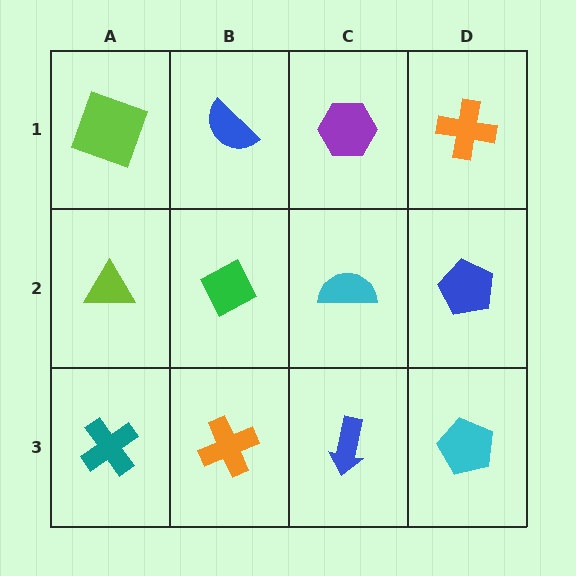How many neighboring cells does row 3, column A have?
2.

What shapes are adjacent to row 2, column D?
An orange cross (row 1, column D), a cyan pentagon (row 3, column D), a cyan semicircle (row 2, column C).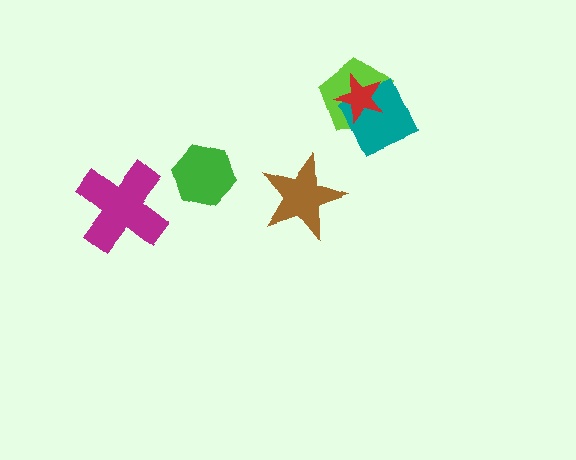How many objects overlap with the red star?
2 objects overlap with the red star.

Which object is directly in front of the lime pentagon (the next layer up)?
The teal square is directly in front of the lime pentagon.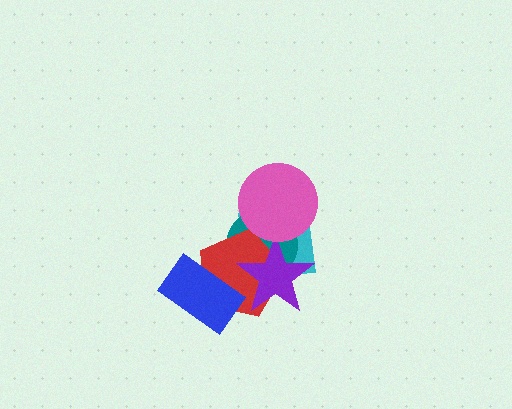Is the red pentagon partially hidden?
Yes, it is partially covered by another shape.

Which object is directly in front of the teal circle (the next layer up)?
The red pentagon is directly in front of the teal circle.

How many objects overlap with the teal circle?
4 objects overlap with the teal circle.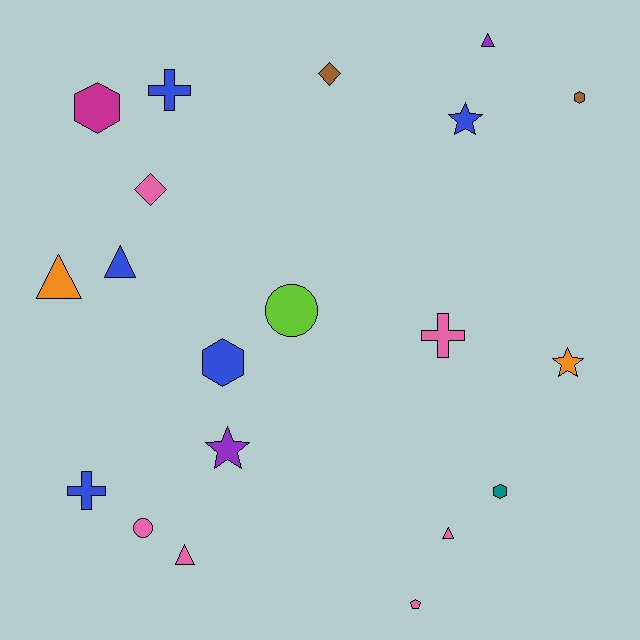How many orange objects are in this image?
There are 2 orange objects.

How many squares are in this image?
There are no squares.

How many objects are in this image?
There are 20 objects.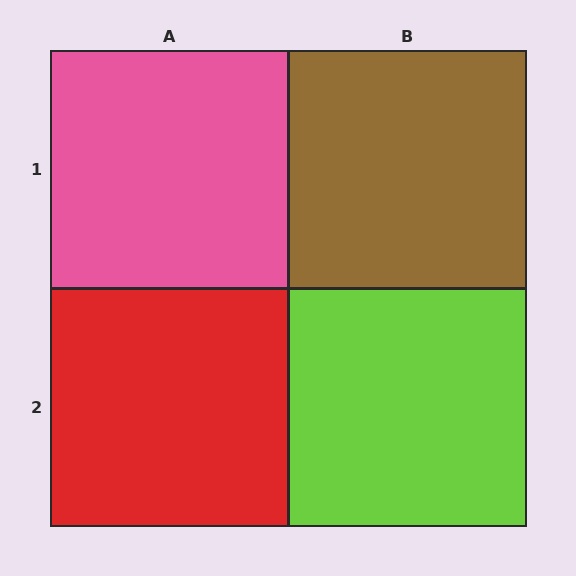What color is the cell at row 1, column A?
Pink.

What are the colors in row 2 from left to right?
Red, lime.